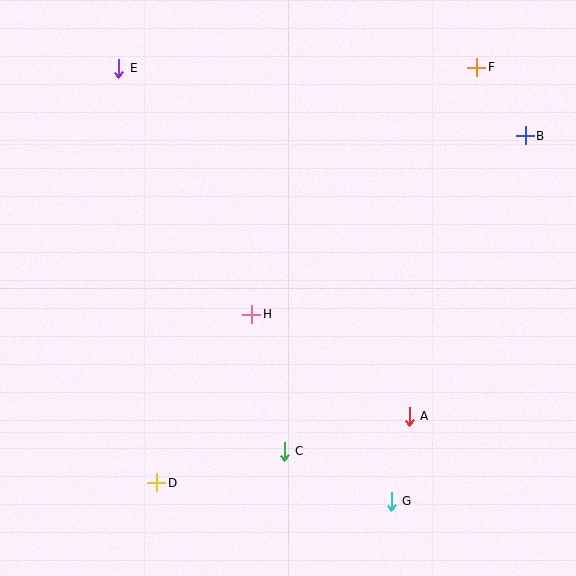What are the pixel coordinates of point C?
Point C is at (284, 451).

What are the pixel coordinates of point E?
Point E is at (119, 68).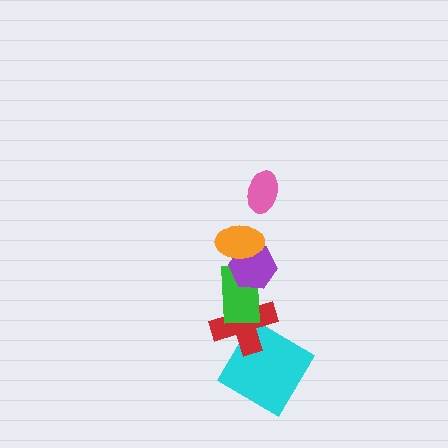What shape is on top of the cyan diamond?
The red cross is on top of the cyan diamond.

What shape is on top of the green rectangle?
The purple hexagon is on top of the green rectangle.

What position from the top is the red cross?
The red cross is 5th from the top.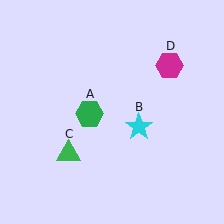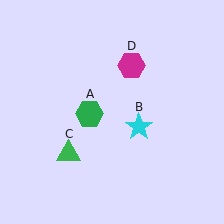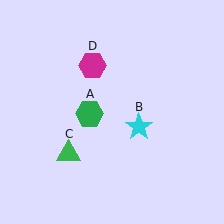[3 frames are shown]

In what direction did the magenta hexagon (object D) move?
The magenta hexagon (object D) moved left.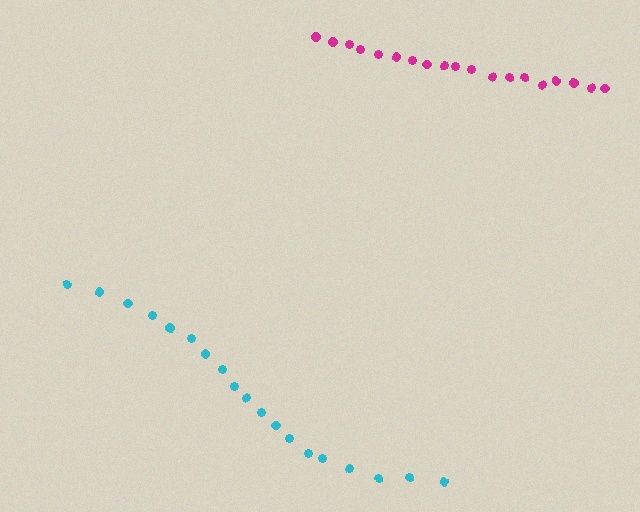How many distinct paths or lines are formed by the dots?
There are 2 distinct paths.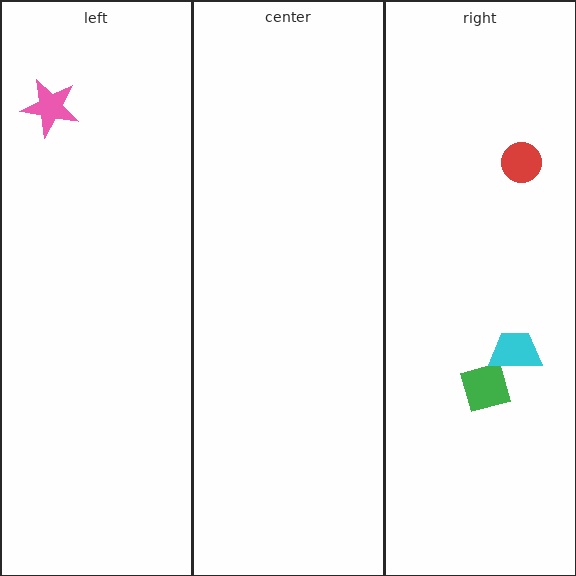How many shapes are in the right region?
3.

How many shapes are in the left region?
1.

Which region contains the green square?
The right region.